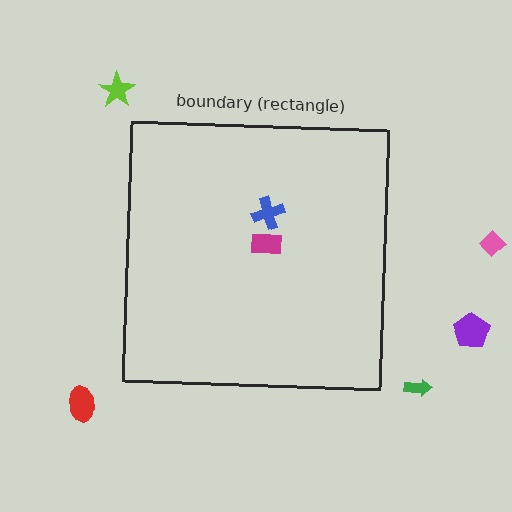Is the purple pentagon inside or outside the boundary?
Outside.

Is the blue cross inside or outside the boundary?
Inside.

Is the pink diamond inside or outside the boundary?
Outside.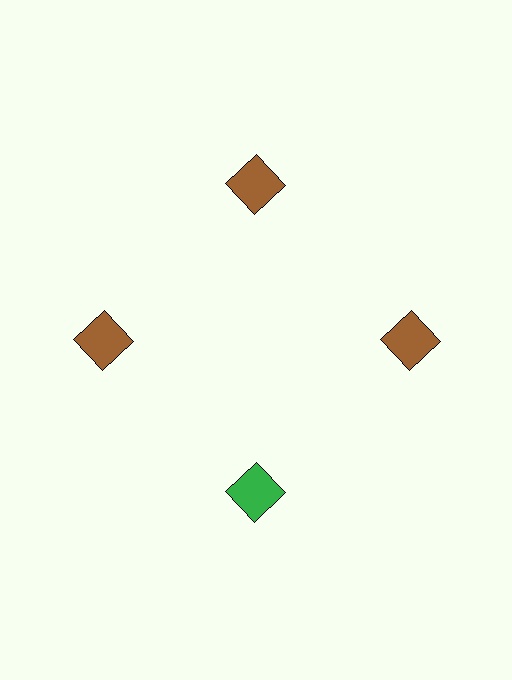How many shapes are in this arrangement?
There are 4 shapes arranged in a ring pattern.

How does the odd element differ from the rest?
It has a different color: green instead of brown.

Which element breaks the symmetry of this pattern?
The green square at roughly the 6 o'clock position breaks the symmetry. All other shapes are brown squares.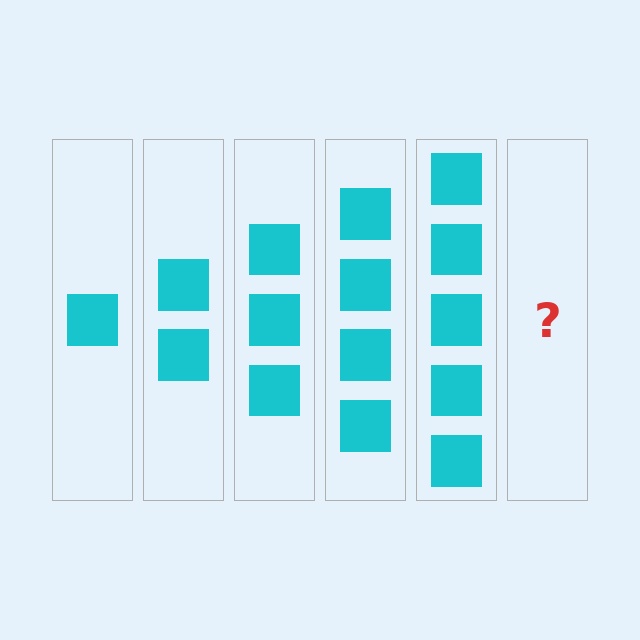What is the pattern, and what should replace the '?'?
The pattern is that each step adds one more square. The '?' should be 6 squares.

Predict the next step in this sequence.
The next step is 6 squares.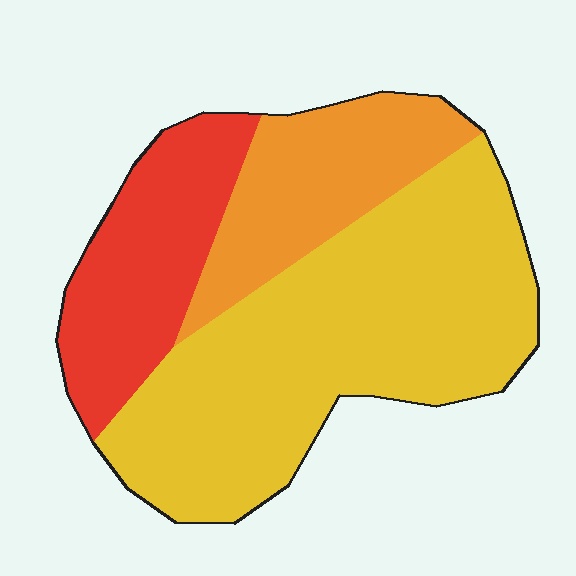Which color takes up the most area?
Yellow, at roughly 55%.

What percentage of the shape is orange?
Orange takes up between a sixth and a third of the shape.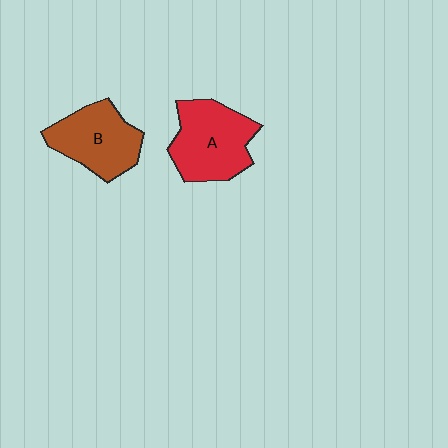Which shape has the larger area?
Shape A (red).